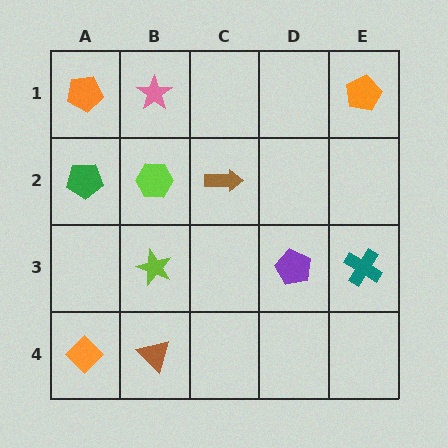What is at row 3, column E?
A teal cross.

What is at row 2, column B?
A lime hexagon.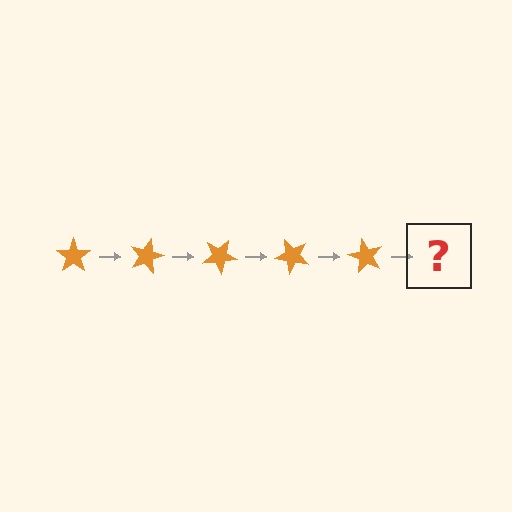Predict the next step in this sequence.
The next step is an orange star rotated 75 degrees.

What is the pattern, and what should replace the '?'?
The pattern is that the star rotates 15 degrees each step. The '?' should be an orange star rotated 75 degrees.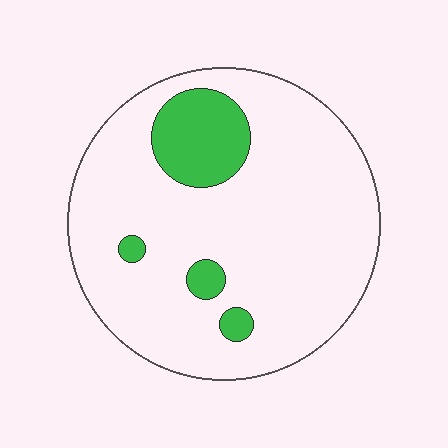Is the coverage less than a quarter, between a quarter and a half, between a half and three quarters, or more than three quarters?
Less than a quarter.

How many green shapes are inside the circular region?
4.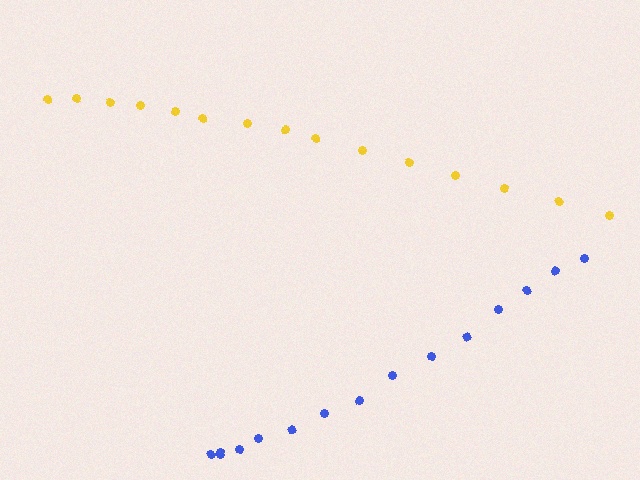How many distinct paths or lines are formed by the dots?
There are 2 distinct paths.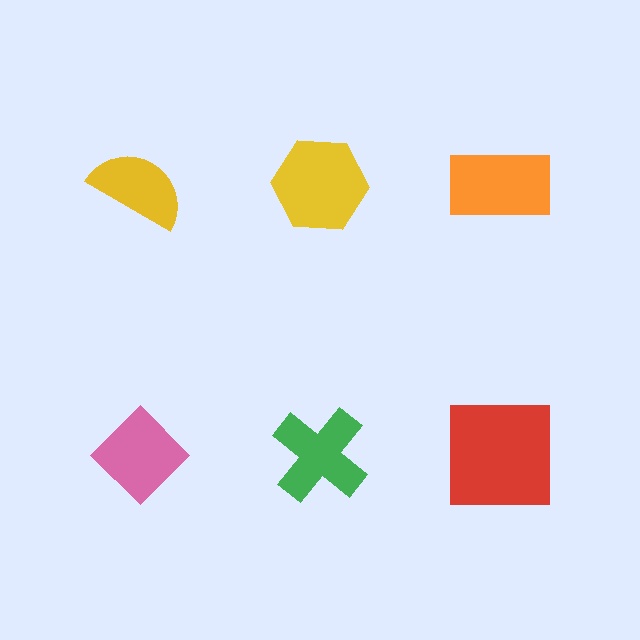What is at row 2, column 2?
A green cross.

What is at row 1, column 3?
An orange rectangle.